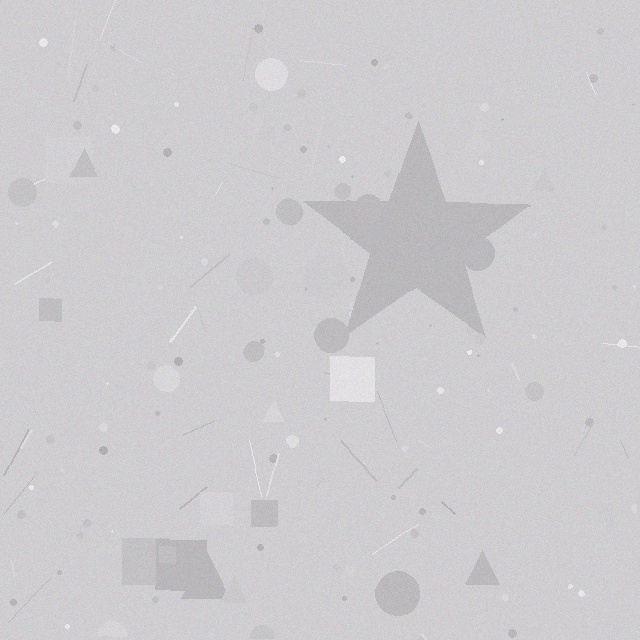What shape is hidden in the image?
A star is hidden in the image.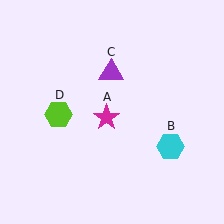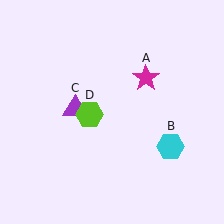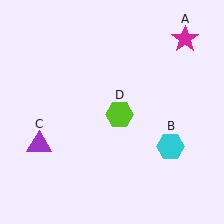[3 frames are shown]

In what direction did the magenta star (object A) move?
The magenta star (object A) moved up and to the right.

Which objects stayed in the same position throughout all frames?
Cyan hexagon (object B) remained stationary.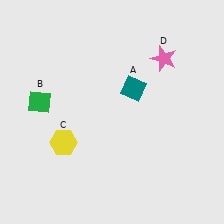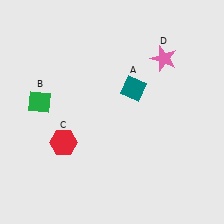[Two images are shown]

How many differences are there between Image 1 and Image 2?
There is 1 difference between the two images.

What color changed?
The hexagon (C) changed from yellow in Image 1 to red in Image 2.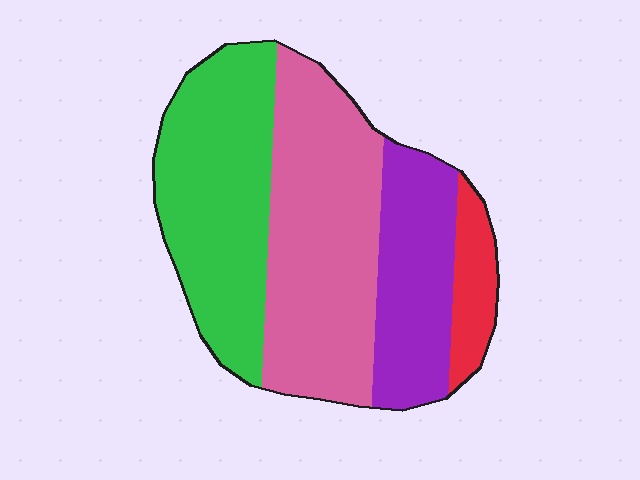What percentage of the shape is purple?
Purple takes up about one fifth (1/5) of the shape.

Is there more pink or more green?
Pink.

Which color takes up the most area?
Pink, at roughly 40%.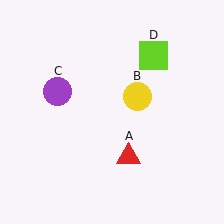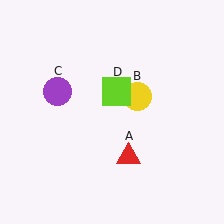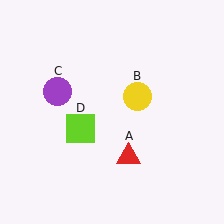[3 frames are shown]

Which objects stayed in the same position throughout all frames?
Red triangle (object A) and yellow circle (object B) and purple circle (object C) remained stationary.